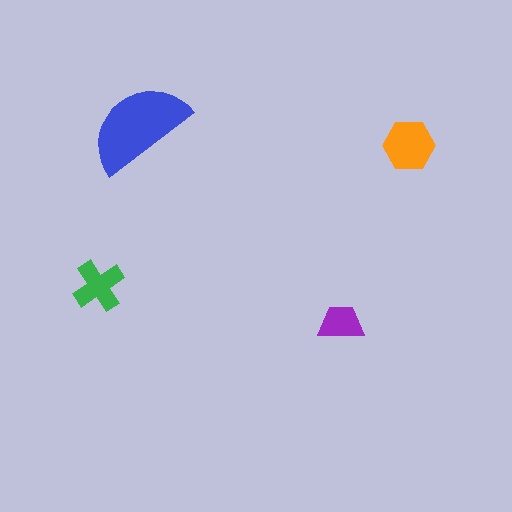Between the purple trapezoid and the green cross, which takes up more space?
The green cross.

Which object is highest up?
The blue semicircle is topmost.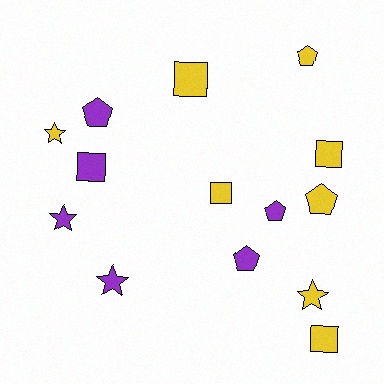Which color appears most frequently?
Yellow, with 8 objects.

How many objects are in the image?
There are 14 objects.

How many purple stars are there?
There are 2 purple stars.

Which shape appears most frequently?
Pentagon, with 5 objects.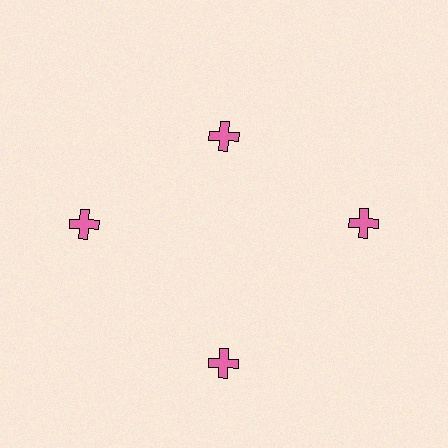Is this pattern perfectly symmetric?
No. The 4 pink crosses are arranged in a ring, but one element near the 12 o'clock position is pulled inward toward the center, breaking the 4-fold rotational symmetry.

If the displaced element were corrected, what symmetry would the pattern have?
It would have 4-fold rotational symmetry — the pattern would map onto itself every 90 degrees.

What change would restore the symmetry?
The symmetry would be restored by moving it outward, back onto the ring so that all 4 crosses sit at equal angles and equal distance from the center.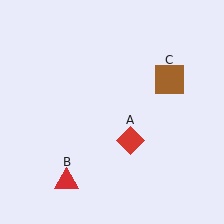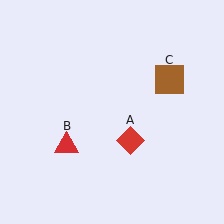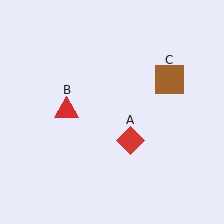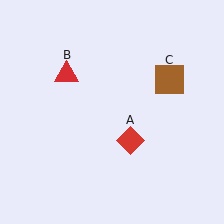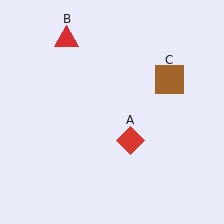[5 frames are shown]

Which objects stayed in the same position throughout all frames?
Red diamond (object A) and brown square (object C) remained stationary.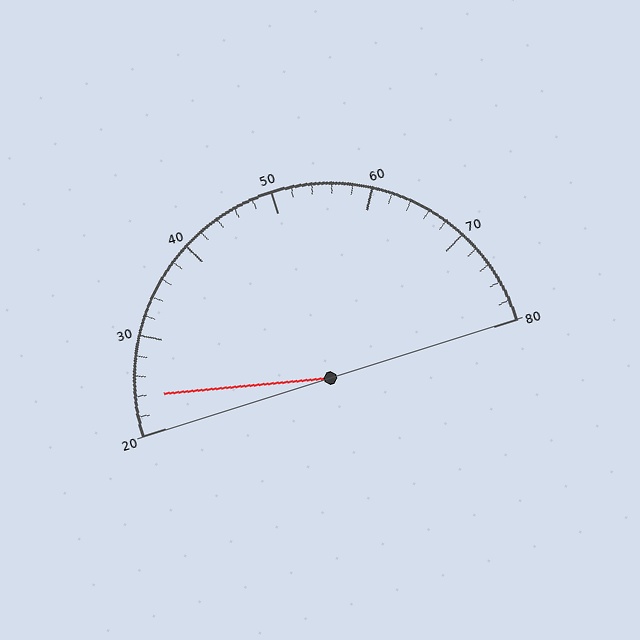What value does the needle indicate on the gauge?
The needle indicates approximately 24.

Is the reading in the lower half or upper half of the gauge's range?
The reading is in the lower half of the range (20 to 80).